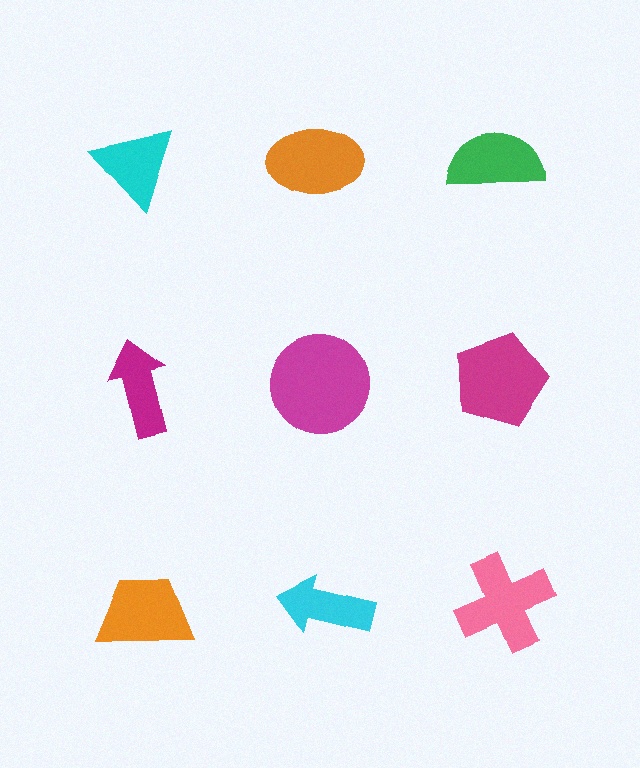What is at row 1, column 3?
A green semicircle.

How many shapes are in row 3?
3 shapes.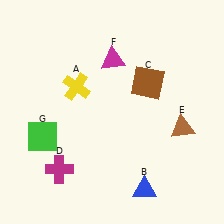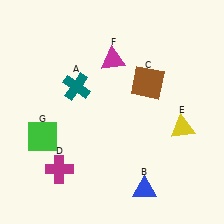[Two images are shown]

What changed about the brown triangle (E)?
In Image 1, E is brown. In Image 2, it changed to yellow.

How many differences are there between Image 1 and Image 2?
There are 2 differences between the two images.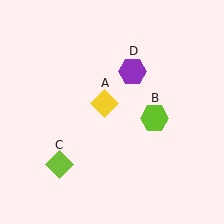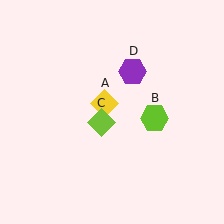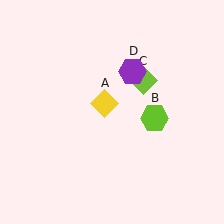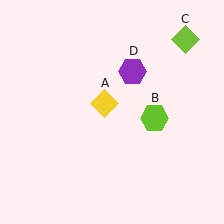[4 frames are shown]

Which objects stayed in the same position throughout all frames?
Yellow diamond (object A) and lime hexagon (object B) and purple hexagon (object D) remained stationary.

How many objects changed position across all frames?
1 object changed position: lime diamond (object C).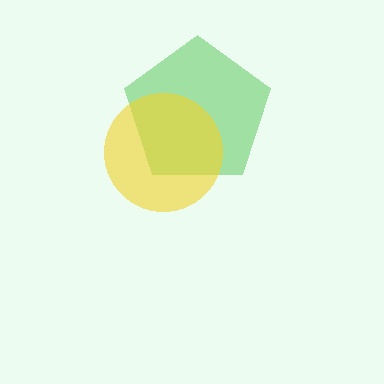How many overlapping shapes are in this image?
There are 2 overlapping shapes in the image.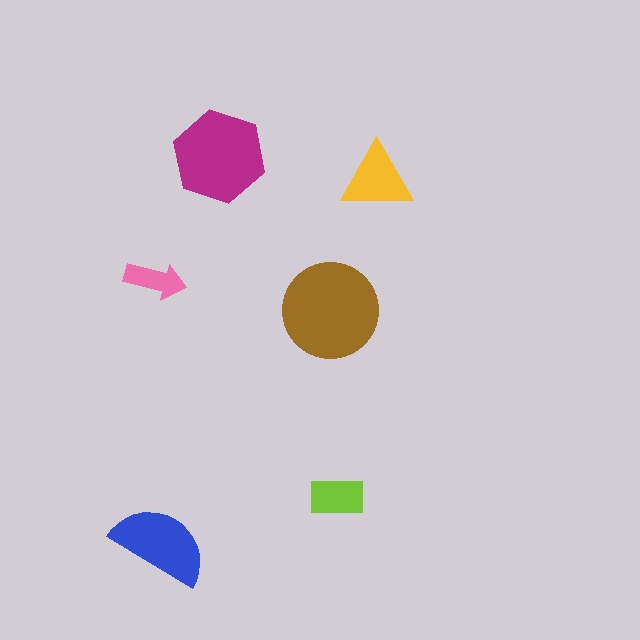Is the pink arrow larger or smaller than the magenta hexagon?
Smaller.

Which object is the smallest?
The pink arrow.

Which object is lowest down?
The blue semicircle is bottommost.